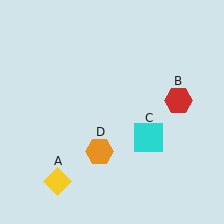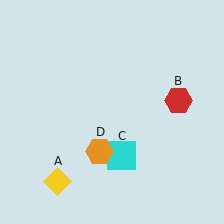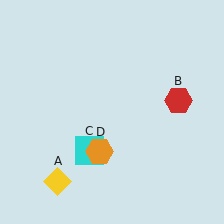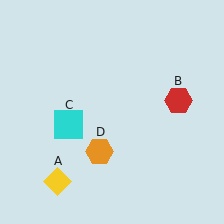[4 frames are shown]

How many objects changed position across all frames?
1 object changed position: cyan square (object C).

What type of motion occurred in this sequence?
The cyan square (object C) rotated clockwise around the center of the scene.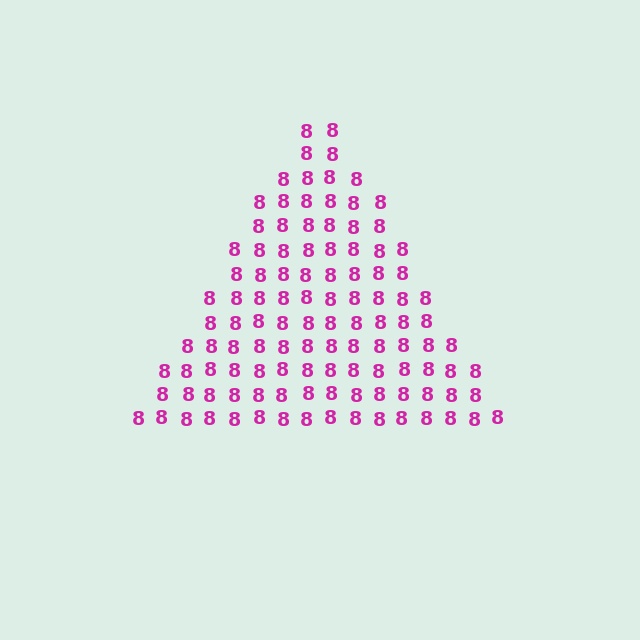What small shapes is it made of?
It is made of small digit 8's.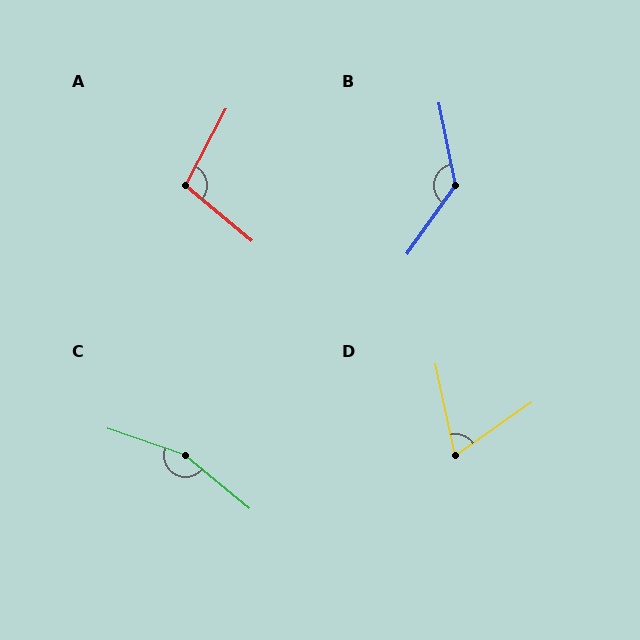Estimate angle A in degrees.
Approximately 102 degrees.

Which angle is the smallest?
D, at approximately 68 degrees.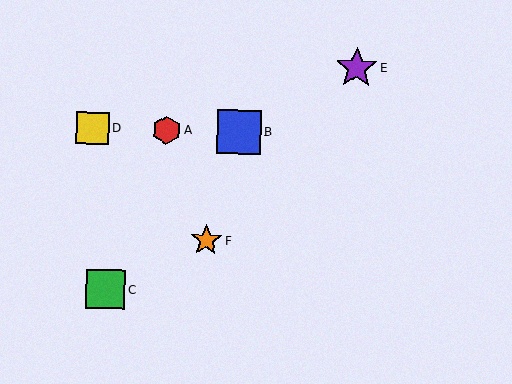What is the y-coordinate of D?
Object D is at y≈128.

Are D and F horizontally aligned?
No, D is at y≈128 and F is at y≈240.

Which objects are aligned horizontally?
Objects A, B, D are aligned horizontally.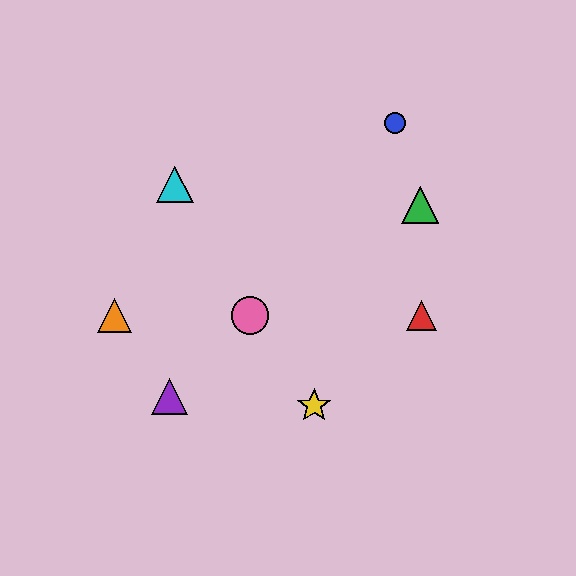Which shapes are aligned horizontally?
The red triangle, the orange triangle, the pink circle are aligned horizontally.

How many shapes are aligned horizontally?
3 shapes (the red triangle, the orange triangle, the pink circle) are aligned horizontally.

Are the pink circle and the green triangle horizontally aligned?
No, the pink circle is at y≈316 and the green triangle is at y≈205.